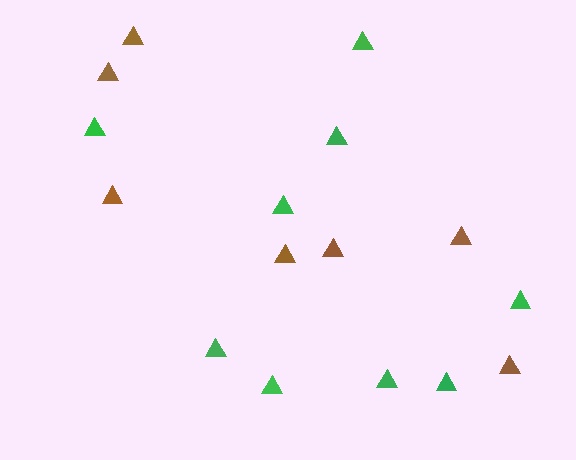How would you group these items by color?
There are 2 groups: one group of green triangles (9) and one group of brown triangles (7).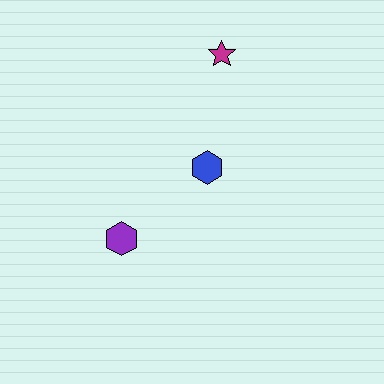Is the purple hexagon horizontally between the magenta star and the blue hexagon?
No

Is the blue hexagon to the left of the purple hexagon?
No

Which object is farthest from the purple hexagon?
The magenta star is farthest from the purple hexagon.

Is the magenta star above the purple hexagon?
Yes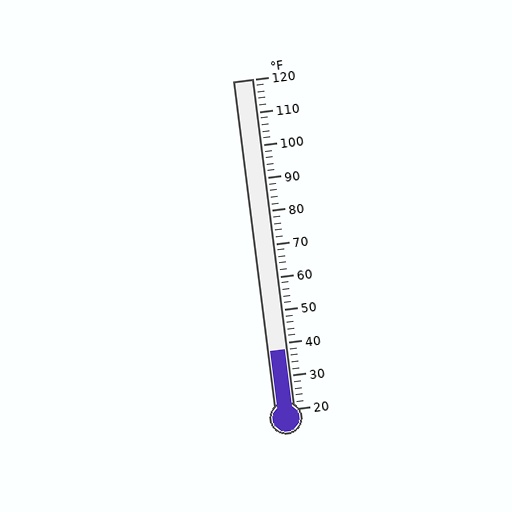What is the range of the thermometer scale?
The thermometer scale ranges from 20°F to 120°F.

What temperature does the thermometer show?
The thermometer shows approximately 38°F.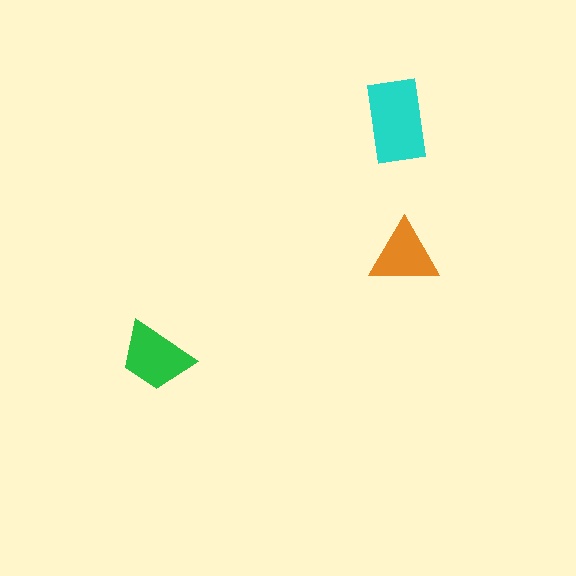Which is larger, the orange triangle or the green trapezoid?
The green trapezoid.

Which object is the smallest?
The orange triangle.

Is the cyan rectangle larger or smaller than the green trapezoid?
Larger.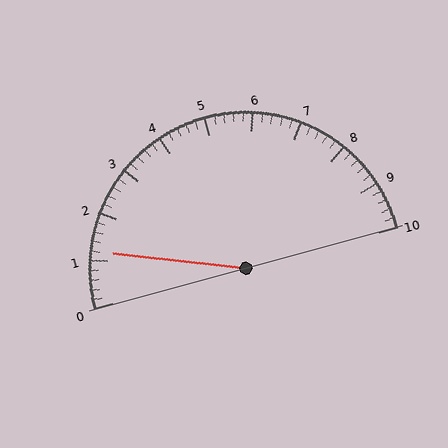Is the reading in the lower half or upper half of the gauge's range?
The reading is in the lower half of the range (0 to 10).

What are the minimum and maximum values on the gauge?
The gauge ranges from 0 to 10.